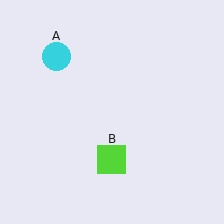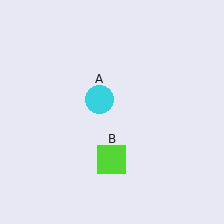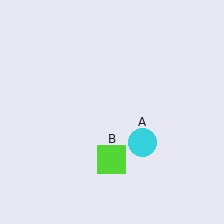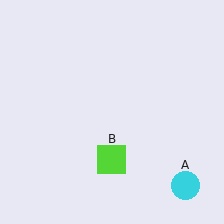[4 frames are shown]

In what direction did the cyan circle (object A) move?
The cyan circle (object A) moved down and to the right.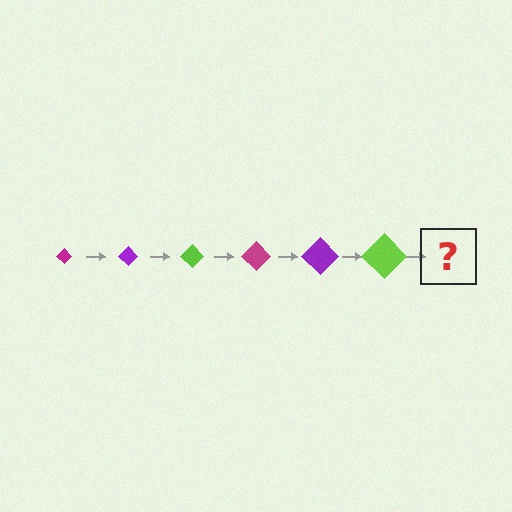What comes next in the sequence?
The next element should be a magenta diamond, larger than the previous one.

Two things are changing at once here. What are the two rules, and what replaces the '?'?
The two rules are that the diamond grows larger each step and the color cycles through magenta, purple, and lime. The '?' should be a magenta diamond, larger than the previous one.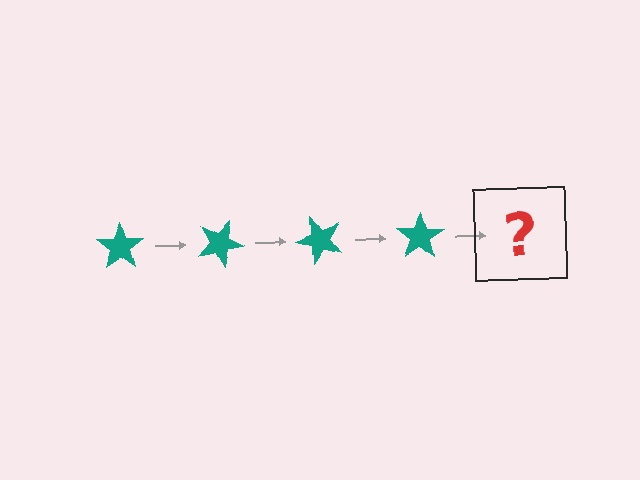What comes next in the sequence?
The next element should be a teal star rotated 100 degrees.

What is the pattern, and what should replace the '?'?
The pattern is that the star rotates 25 degrees each step. The '?' should be a teal star rotated 100 degrees.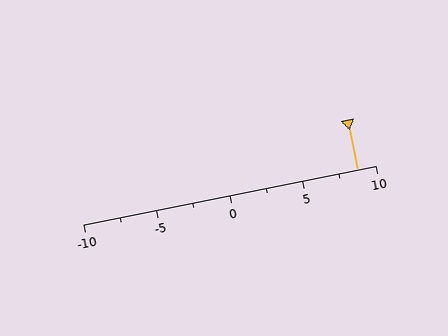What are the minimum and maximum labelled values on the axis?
The axis runs from -10 to 10.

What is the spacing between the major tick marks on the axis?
The major ticks are spaced 5 apart.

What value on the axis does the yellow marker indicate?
The marker indicates approximately 8.8.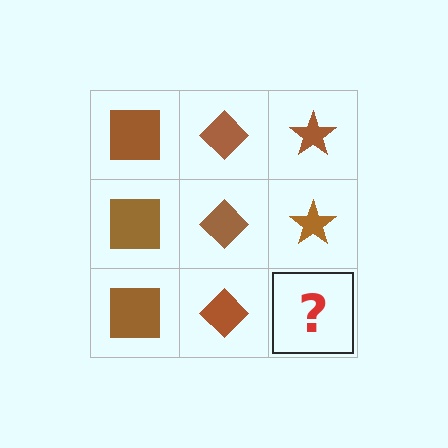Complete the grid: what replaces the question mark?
The question mark should be replaced with a brown star.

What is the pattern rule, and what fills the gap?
The rule is that each column has a consistent shape. The gap should be filled with a brown star.